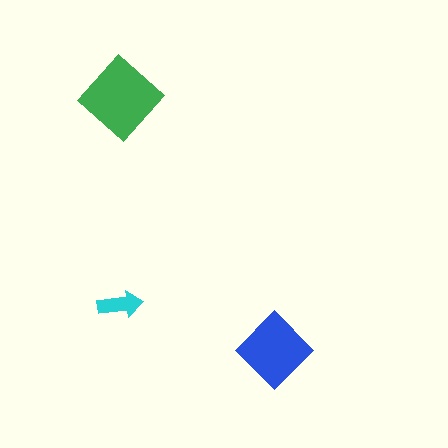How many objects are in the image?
There are 3 objects in the image.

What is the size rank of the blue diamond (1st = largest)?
2nd.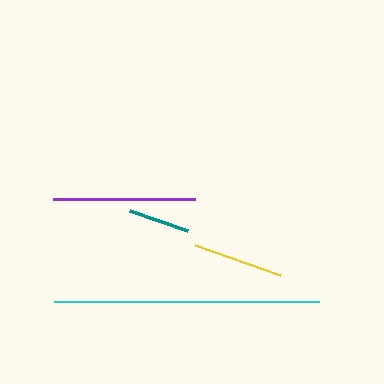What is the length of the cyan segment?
The cyan segment is approximately 265 pixels long.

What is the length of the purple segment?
The purple segment is approximately 142 pixels long.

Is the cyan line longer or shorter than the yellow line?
The cyan line is longer than the yellow line.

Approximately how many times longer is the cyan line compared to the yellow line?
The cyan line is approximately 3.0 times the length of the yellow line.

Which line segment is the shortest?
The teal line is the shortest at approximately 61 pixels.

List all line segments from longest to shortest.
From longest to shortest: cyan, purple, yellow, teal.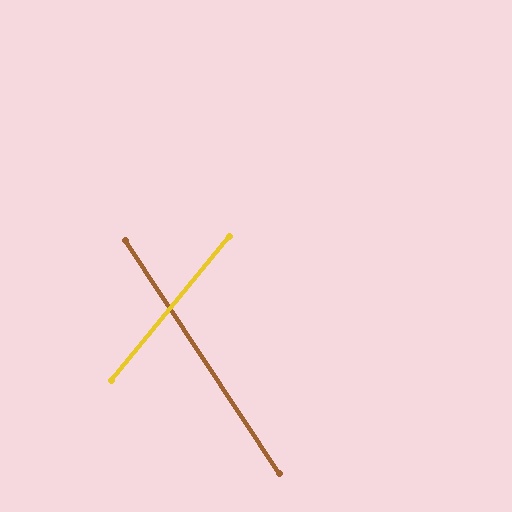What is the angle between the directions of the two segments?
Approximately 73 degrees.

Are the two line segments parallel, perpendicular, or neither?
Neither parallel nor perpendicular — they differ by about 73°.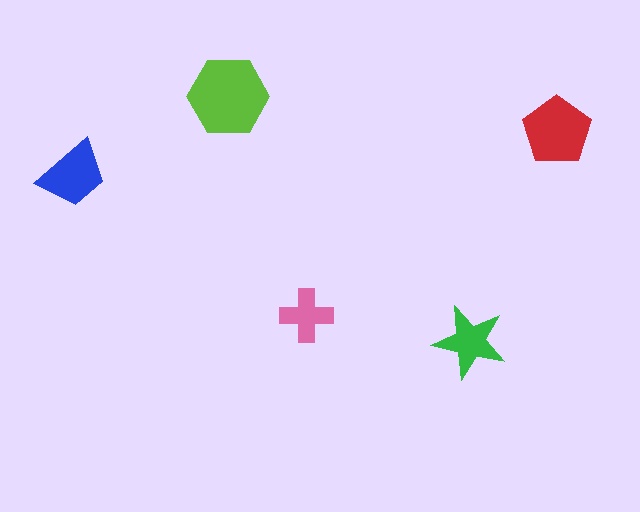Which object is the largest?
The lime hexagon.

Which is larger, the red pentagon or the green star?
The red pentagon.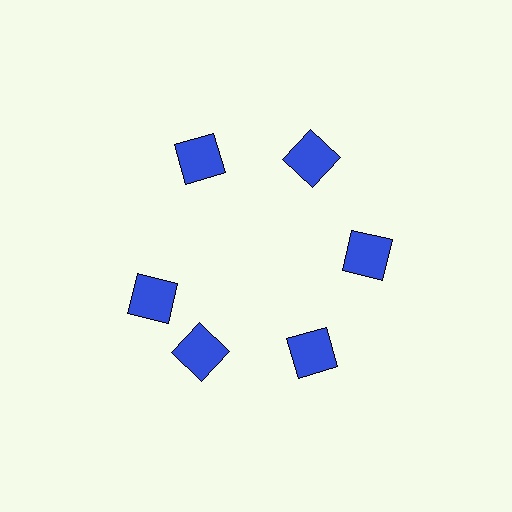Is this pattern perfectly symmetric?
No. The 6 blue squares are arranged in a ring, but one element near the 9 o'clock position is rotated out of alignment along the ring, breaking the 6-fold rotational symmetry.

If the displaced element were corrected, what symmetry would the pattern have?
It would have 6-fold rotational symmetry — the pattern would map onto itself every 60 degrees.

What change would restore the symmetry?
The symmetry would be restored by rotating it back into even spacing with its neighbors so that all 6 squares sit at equal angles and equal distance from the center.